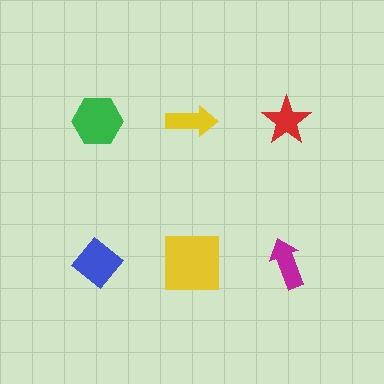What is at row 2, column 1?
A blue diamond.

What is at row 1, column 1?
A green hexagon.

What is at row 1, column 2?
A yellow arrow.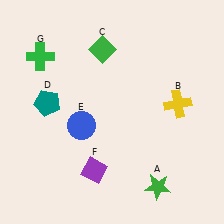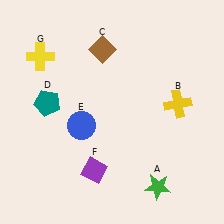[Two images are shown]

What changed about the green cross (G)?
In Image 1, G is green. In Image 2, it changed to yellow.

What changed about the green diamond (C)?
In Image 1, C is green. In Image 2, it changed to brown.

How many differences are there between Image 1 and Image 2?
There are 2 differences between the two images.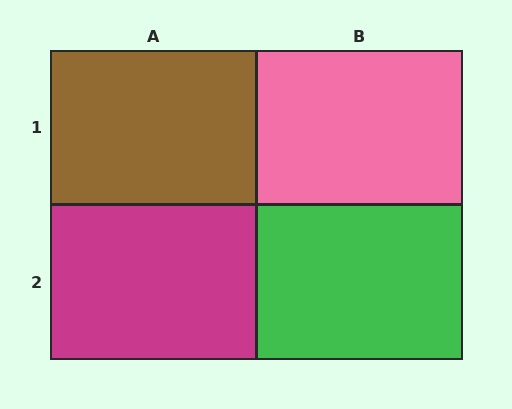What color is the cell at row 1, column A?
Brown.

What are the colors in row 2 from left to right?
Magenta, green.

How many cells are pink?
1 cell is pink.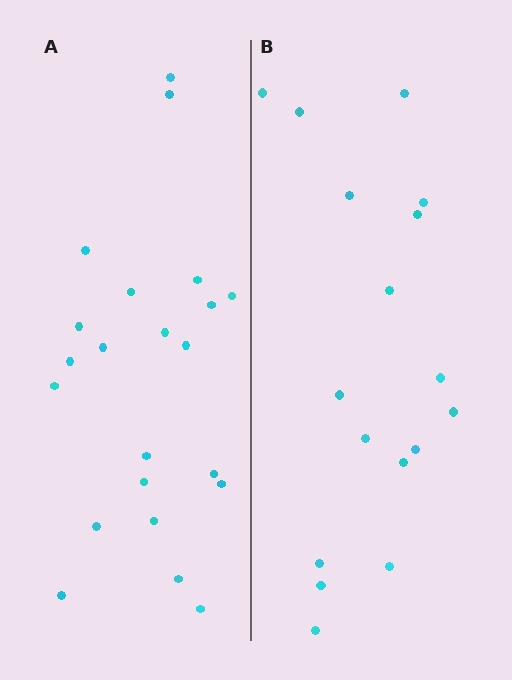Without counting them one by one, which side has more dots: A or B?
Region A (the left region) has more dots.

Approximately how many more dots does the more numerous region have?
Region A has about 5 more dots than region B.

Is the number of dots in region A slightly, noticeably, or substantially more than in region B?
Region A has noticeably more, but not dramatically so. The ratio is roughly 1.3 to 1.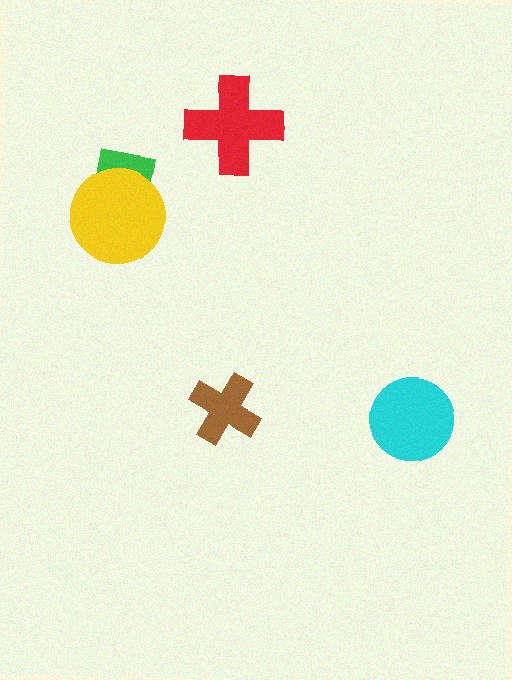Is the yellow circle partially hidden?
No, no other shape covers it.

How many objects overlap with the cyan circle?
0 objects overlap with the cyan circle.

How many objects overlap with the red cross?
0 objects overlap with the red cross.